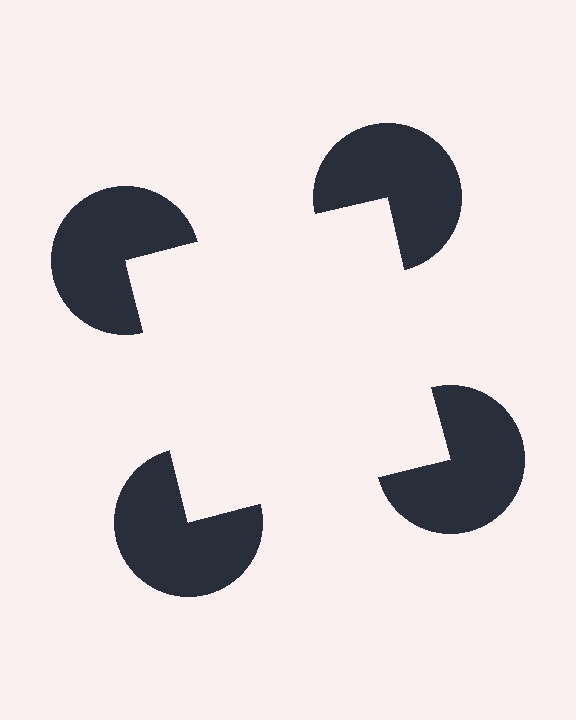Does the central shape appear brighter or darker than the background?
It typically appears slightly brighter than the background, even though no actual brightness change is drawn.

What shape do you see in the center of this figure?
An illusory square — its edges are inferred from the aligned wedge cuts in the pac-man discs, not physically drawn.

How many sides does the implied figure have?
4 sides.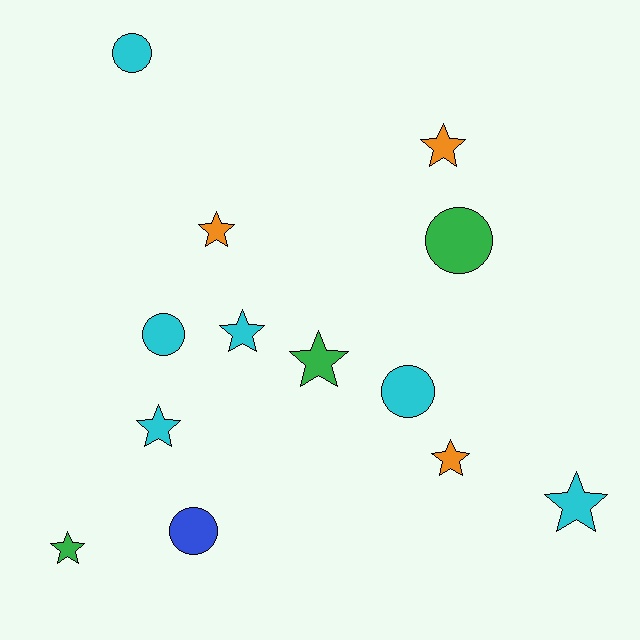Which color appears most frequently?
Cyan, with 6 objects.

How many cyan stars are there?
There are 3 cyan stars.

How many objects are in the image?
There are 13 objects.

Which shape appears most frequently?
Star, with 8 objects.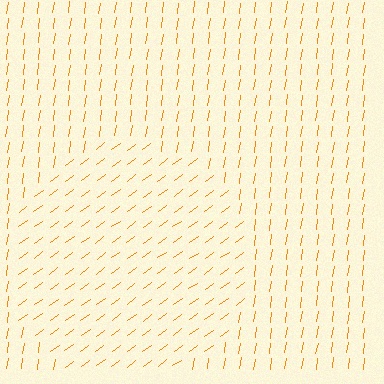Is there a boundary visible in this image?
Yes, there is a texture boundary formed by a change in line orientation.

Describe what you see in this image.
The image is filled with small orange line segments. A circle region in the image has lines oriented differently from the surrounding lines, creating a visible texture boundary.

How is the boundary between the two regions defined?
The boundary is defined purely by a change in line orientation (approximately 45 degrees difference). All lines are the same color and thickness.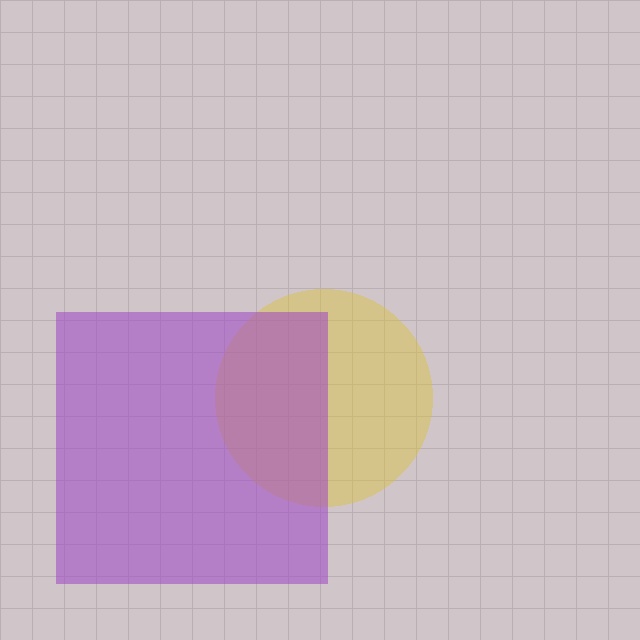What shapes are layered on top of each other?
The layered shapes are: a yellow circle, a purple square.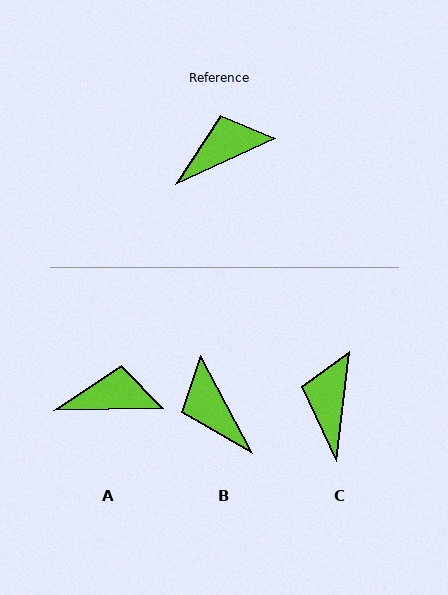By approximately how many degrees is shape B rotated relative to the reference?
Approximately 93 degrees counter-clockwise.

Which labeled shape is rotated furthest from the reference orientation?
B, about 93 degrees away.